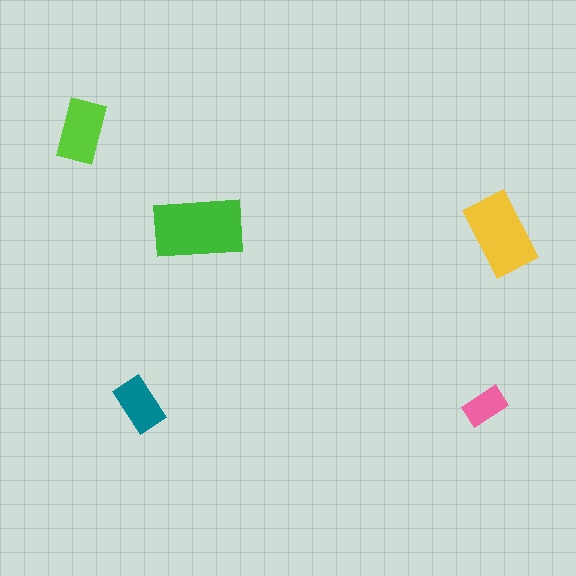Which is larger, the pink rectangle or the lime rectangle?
The lime one.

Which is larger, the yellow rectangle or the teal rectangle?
The yellow one.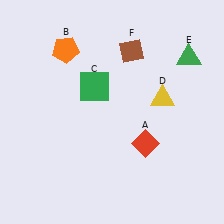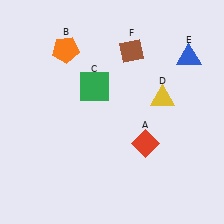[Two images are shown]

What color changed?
The triangle (E) changed from green in Image 1 to blue in Image 2.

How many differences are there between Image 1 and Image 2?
There is 1 difference between the two images.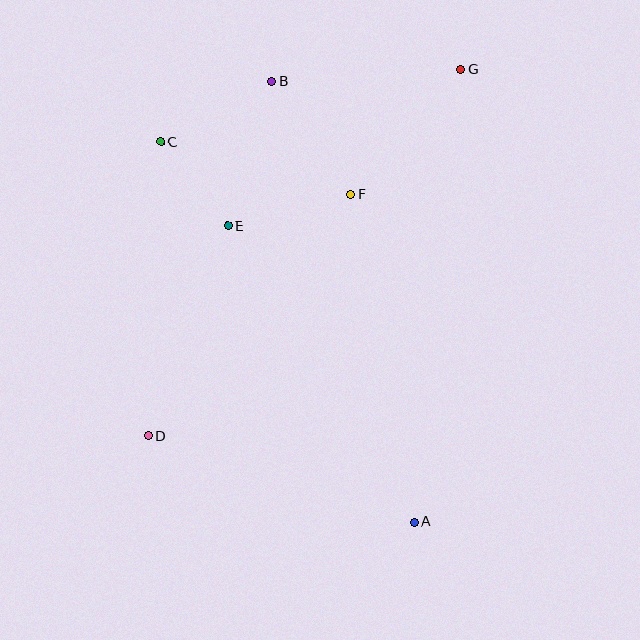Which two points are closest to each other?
Points C and E are closest to each other.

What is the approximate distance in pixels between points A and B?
The distance between A and B is approximately 463 pixels.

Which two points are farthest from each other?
Points D and G are farthest from each other.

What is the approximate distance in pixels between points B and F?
The distance between B and F is approximately 138 pixels.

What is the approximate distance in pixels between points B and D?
The distance between B and D is approximately 376 pixels.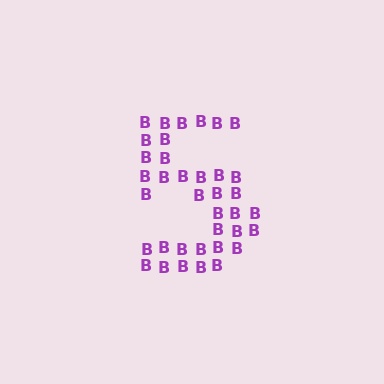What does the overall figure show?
The overall figure shows the digit 5.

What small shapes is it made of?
It is made of small letter B's.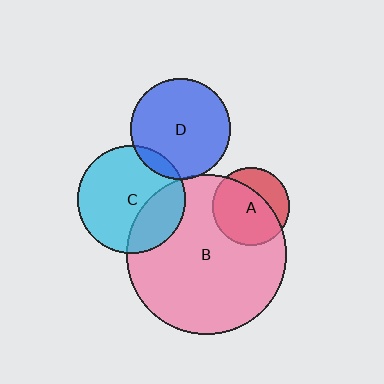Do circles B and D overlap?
Yes.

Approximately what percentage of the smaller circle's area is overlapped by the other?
Approximately 5%.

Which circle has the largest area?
Circle B (pink).